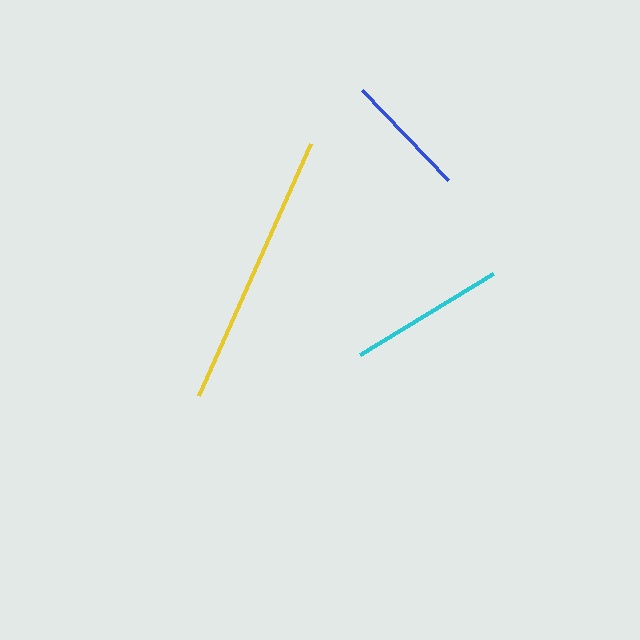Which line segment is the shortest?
The blue line is the shortest at approximately 124 pixels.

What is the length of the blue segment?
The blue segment is approximately 124 pixels long.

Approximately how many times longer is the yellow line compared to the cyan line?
The yellow line is approximately 1.8 times the length of the cyan line.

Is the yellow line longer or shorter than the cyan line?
The yellow line is longer than the cyan line.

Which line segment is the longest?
The yellow line is the longest at approximately 275 pixels.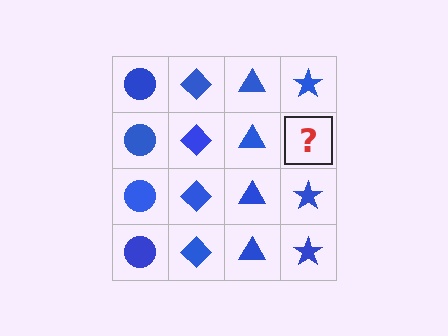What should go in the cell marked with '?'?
The missing cell should contain a blue star.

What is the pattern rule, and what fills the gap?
The rule is that each column has a consistent shape. The gap should be filled with a blue star.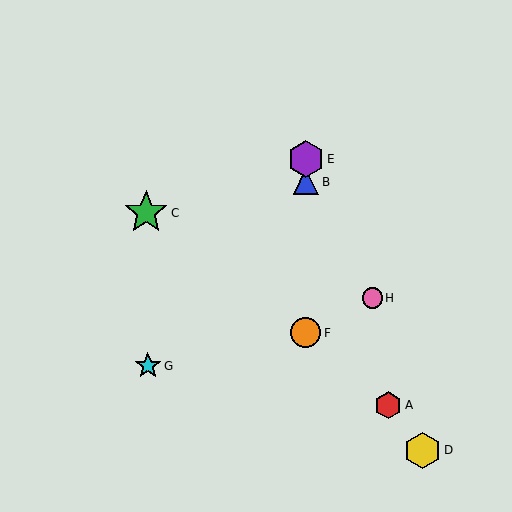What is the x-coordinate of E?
Object E is at x≈306.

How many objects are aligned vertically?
3 objects (B, E, F) are aligned vertically.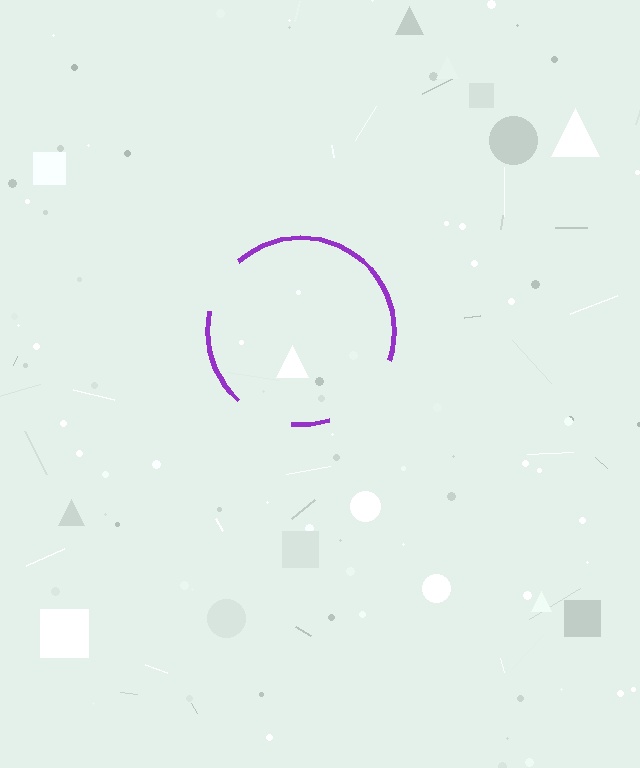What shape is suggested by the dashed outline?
The dashed outline suggests a circle.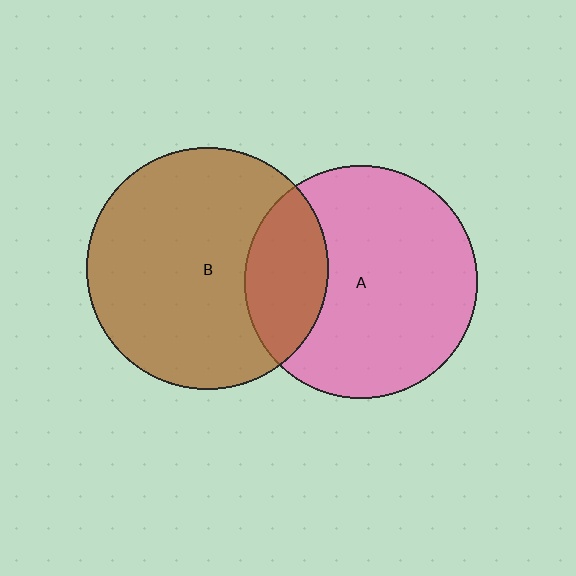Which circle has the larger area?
Circle B (brown).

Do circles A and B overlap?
Yes.